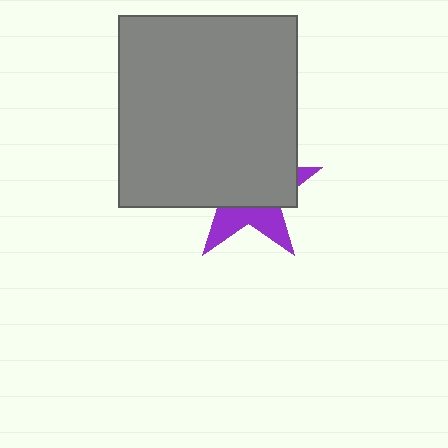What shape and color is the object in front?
The object in front is a gray rectangle.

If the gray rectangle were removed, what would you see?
You would see the complete purple star.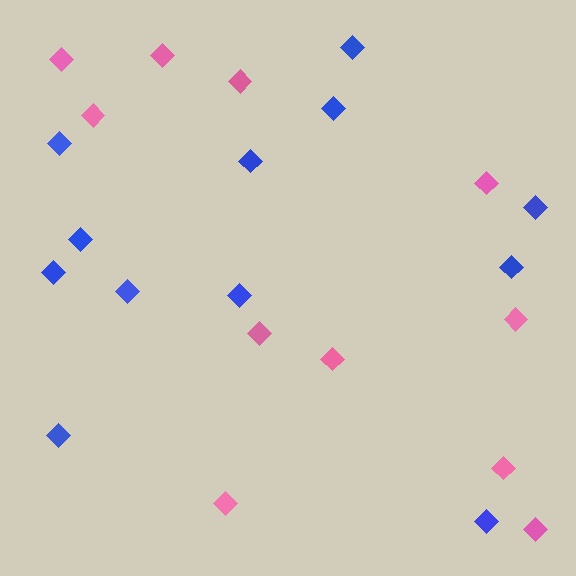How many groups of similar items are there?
There are 2 groups: one group of blue diamonds (12) and one group of pink diamonds (11).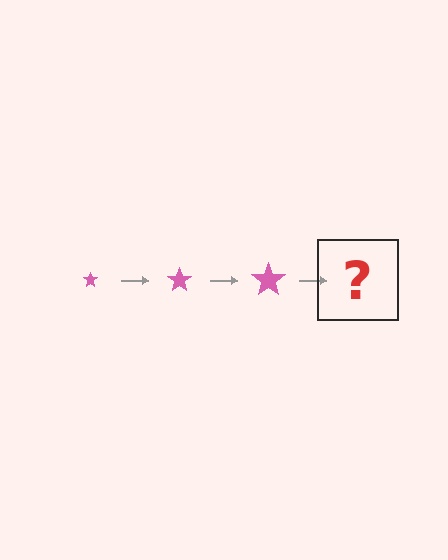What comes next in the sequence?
The next element should be a pink star, larger than the previous one.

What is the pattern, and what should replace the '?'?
The pattern is that the star gets progressively larger each step. The '?' should be a pink star, larger than the previous one.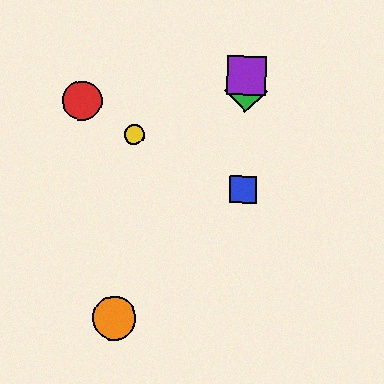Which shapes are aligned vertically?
The blue square, the green diamond, the purple square are aligned vertically.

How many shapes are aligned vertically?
3 shapes (the blue square, the green diamond, the purple square) are aligned vertically.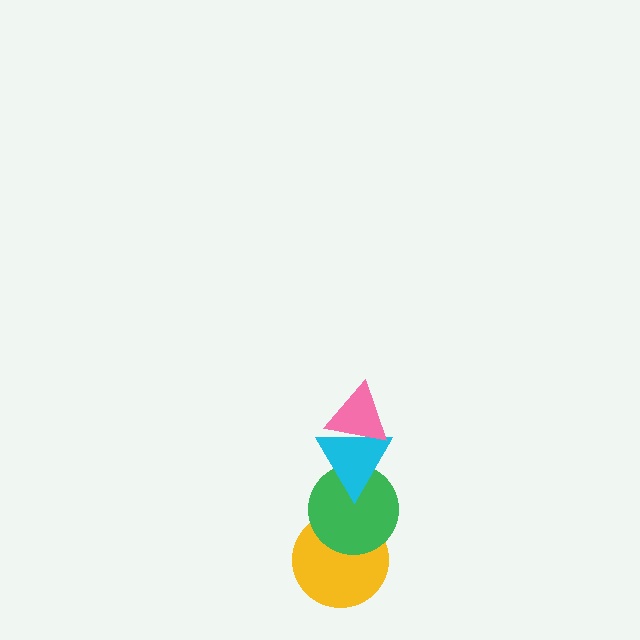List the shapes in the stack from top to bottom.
From top to bottom: the pink triangle, the cyan triangle, the green circle, the yellow circle.